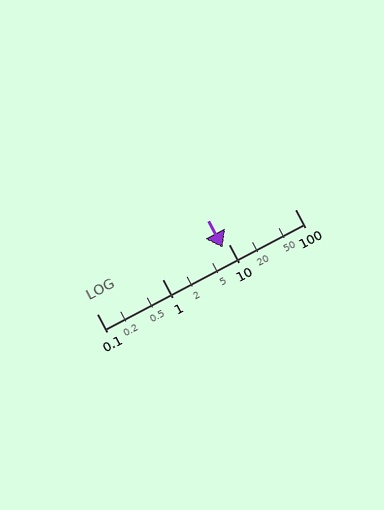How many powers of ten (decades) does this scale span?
The scale spans 3 decades, from 0.1 to 100.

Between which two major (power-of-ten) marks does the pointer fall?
The pointer is between 1 and 10.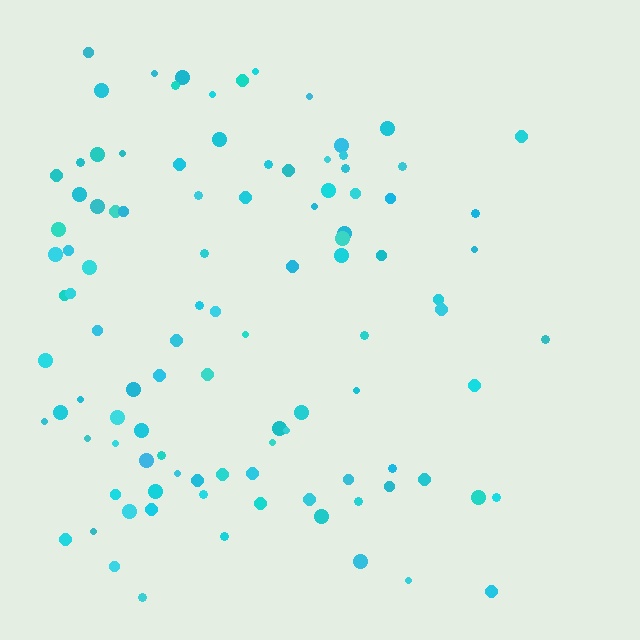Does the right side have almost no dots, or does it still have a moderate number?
Still a moderate number, just noticeably fewer than the left.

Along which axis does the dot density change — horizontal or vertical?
Horizontal.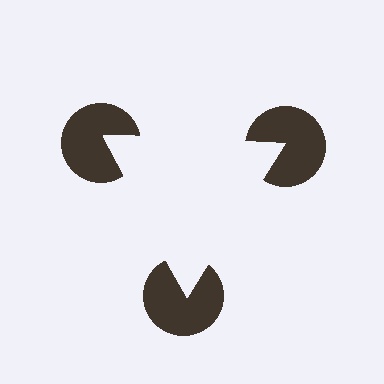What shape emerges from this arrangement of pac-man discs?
An illusory triangle — its edges are inferred from the aligned wedge cuts in the pac-man discs, not physically drawn.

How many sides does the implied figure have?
3 sides.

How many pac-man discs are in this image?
There are 3 — one at each vertex of the illusory triangle.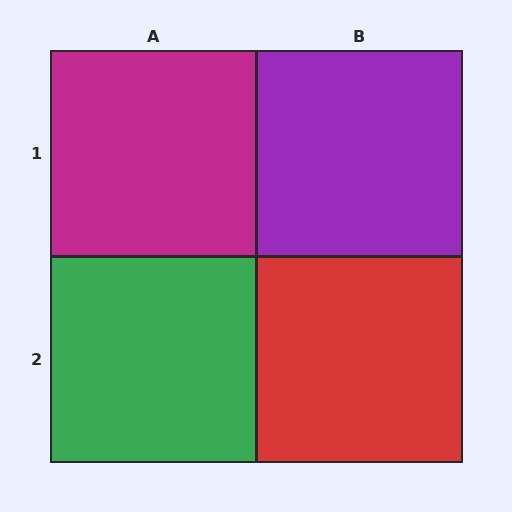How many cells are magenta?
1 cell is magenta.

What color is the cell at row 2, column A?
Green.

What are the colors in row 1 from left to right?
Magenta, purple.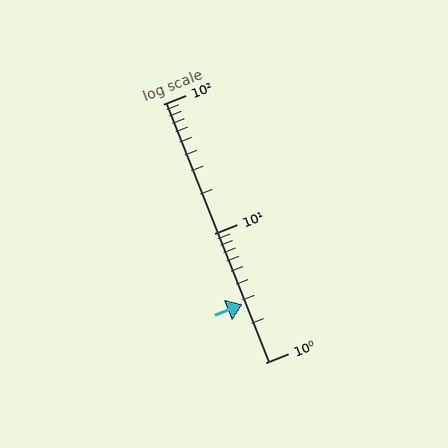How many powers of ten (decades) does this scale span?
The scale spans 2 decades, from 1 to 100.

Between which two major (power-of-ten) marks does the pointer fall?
The pointer is between 1 and 10.